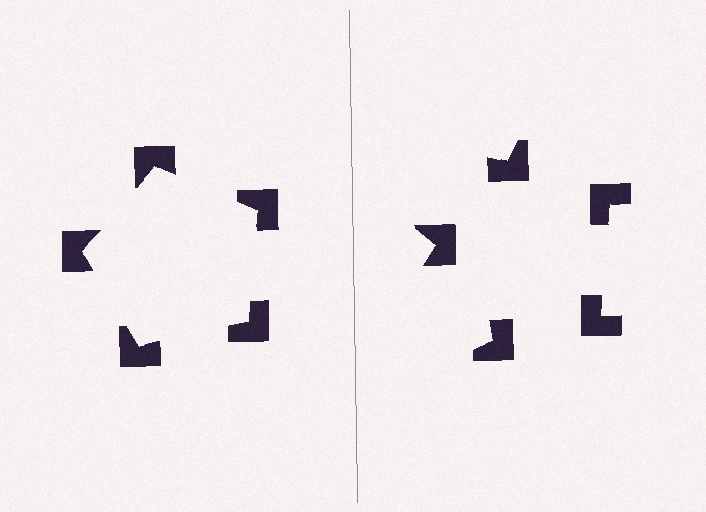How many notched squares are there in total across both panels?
10 — 5 on each side.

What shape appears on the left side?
An illusory pentagon.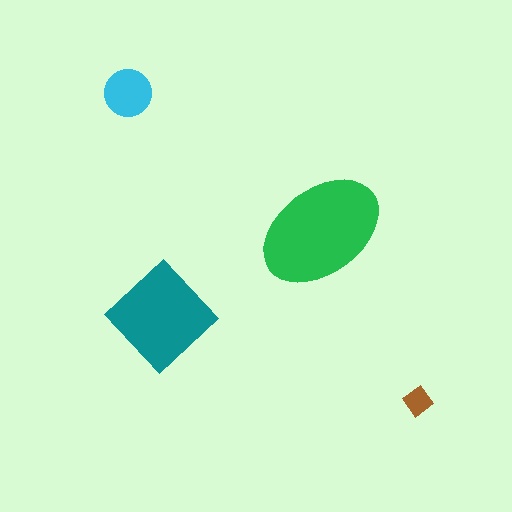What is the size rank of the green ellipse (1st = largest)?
1st.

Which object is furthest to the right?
The brown diamond is rightmost.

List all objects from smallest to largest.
The brown diamond, the cyan circle, the teal diamond, the green ellipse.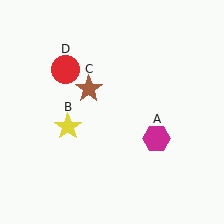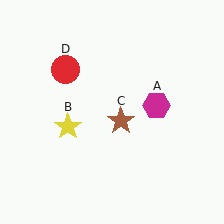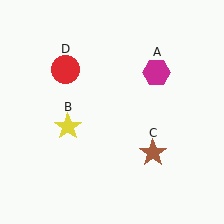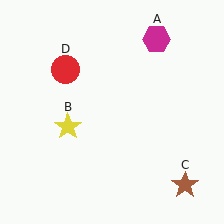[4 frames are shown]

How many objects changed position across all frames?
2 objects changed position: magenta hexagon (object A), brown star (object C).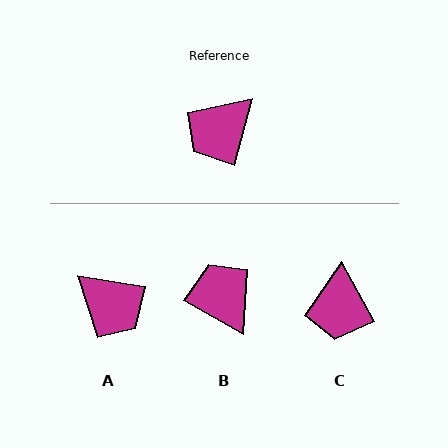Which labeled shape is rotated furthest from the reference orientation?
B, about 105 degrees away.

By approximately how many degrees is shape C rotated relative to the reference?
Approximately 44 degrees counter-clockwise.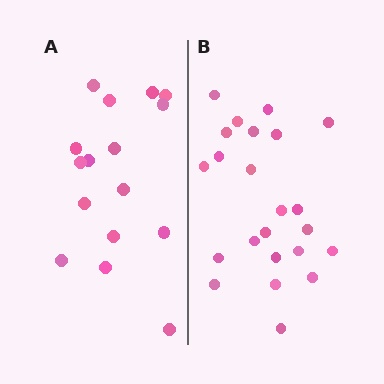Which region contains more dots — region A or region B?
Region B (the right region) has more dots.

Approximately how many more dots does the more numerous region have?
Region B has roughly 8 or so more dots than region A.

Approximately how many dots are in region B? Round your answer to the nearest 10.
About 20 dots. (The exact count is 23, which rounds to 20.)